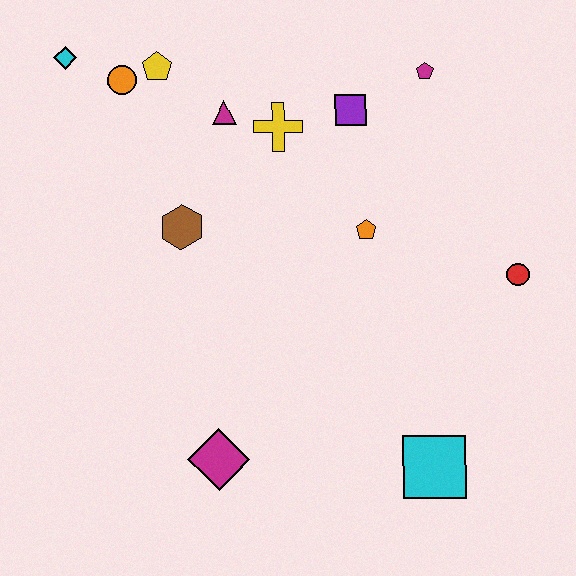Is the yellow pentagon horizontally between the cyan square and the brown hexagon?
No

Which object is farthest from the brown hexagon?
The cyan square is farthest from the brown hexagon.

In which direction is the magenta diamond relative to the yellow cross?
The magenta diamond is below the yellow cross.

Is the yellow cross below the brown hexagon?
No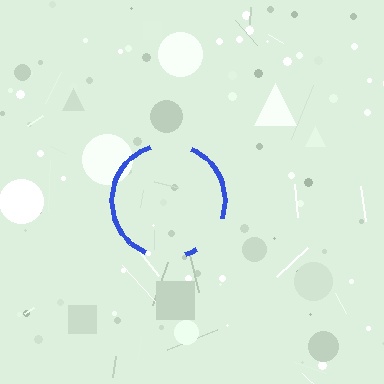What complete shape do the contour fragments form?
The contour fragments form a circle.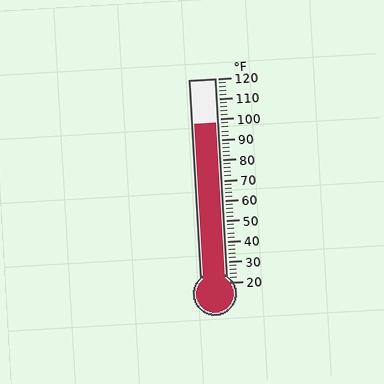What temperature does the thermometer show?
The thermometer shows approximately 98°F.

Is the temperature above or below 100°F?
The temperature is below 100°F.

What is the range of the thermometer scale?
The thermometer scale ranges from 20°F to 120°F.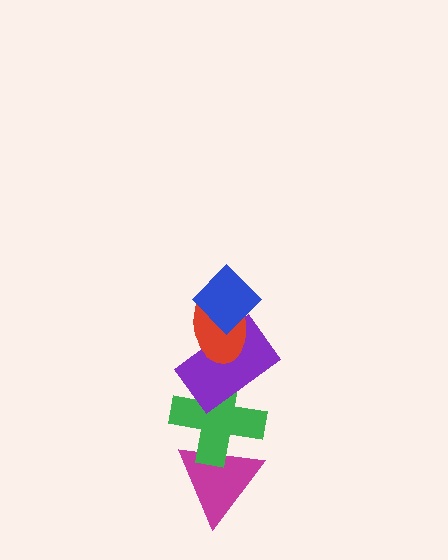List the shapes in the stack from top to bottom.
From top to bottom: the blue diamond, the red ellipse, the purple rectangle, the green cross, the magenta triangle.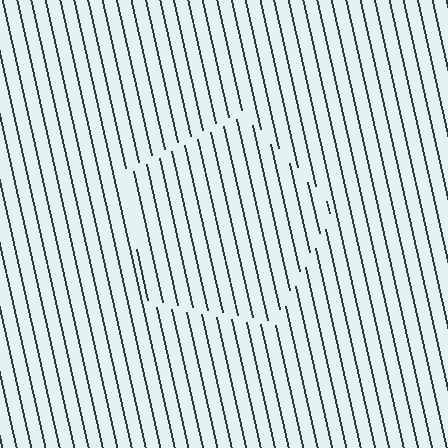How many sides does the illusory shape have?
5 sides — the line-ends trace a pentagon.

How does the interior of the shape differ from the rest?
The interior of the shape contains the same grating, shifted by half a period — the contour is defined by the phase discontinuity where line-ends from the inner and outer gratings abut.